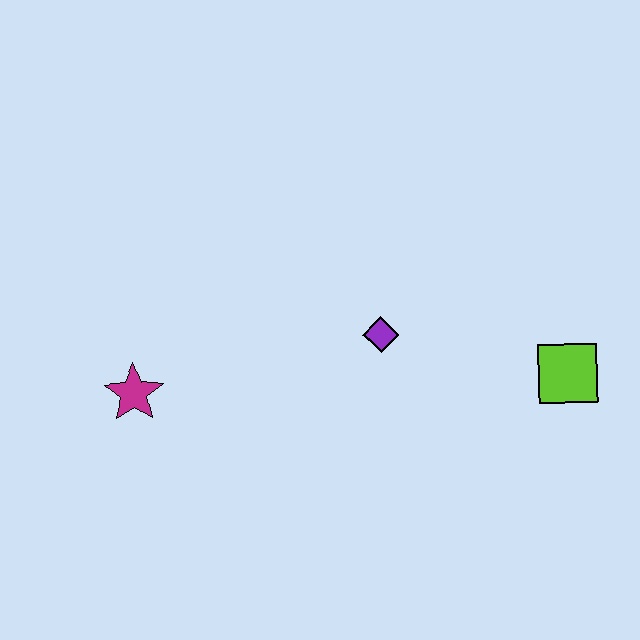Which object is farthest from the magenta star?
The lime square is farthest from the magenta star.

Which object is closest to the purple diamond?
The lime square is closest to the purple diamond.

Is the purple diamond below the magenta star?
No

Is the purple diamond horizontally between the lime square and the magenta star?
Yes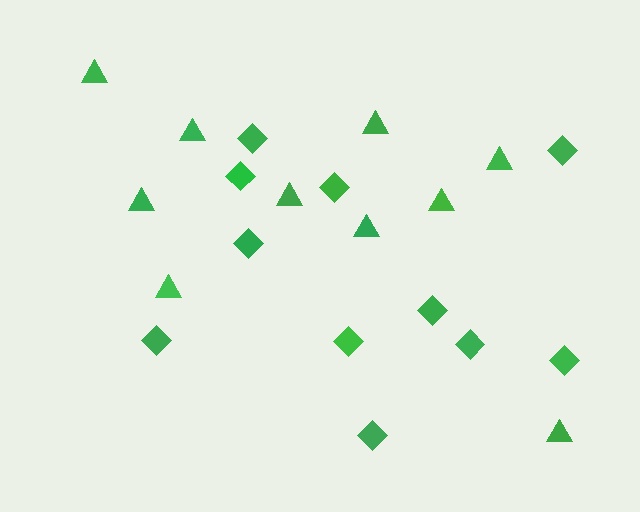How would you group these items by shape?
There are 2 groups: one group of diamonds (11) and one group of triangles (10).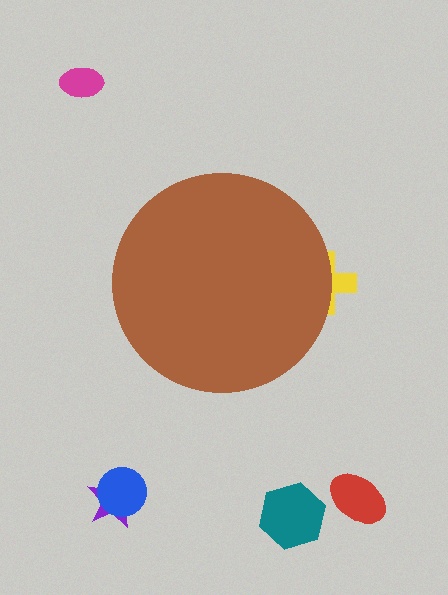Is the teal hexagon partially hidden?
No, the teal hexagon is fully visible.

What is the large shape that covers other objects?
A brown circle.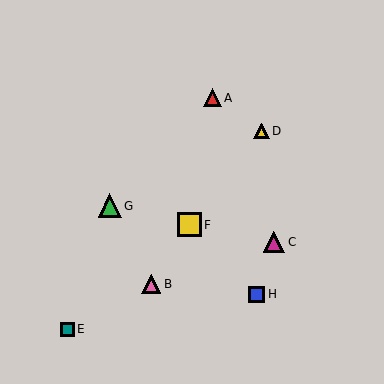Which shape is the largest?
The yellow square (labeled F) is the largest.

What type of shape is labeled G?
Shape G is a green triangle.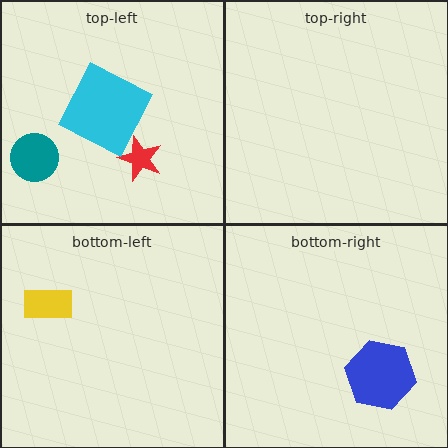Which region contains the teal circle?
The top-left region.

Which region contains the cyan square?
The top-left region.